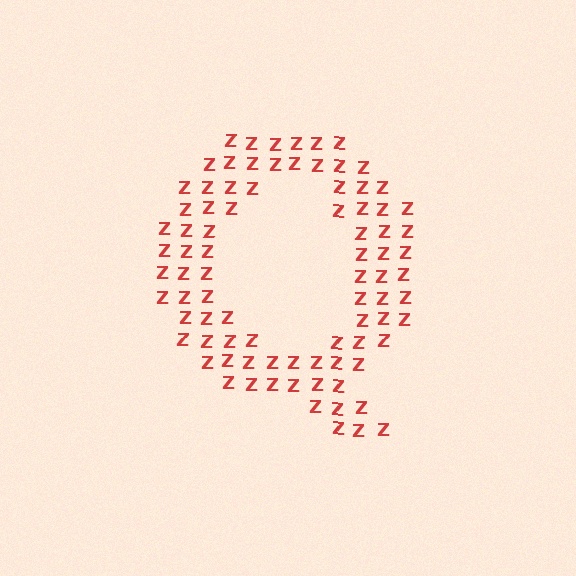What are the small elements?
The small elements are letter Z's.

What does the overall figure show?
The overall figure shows the letter Q.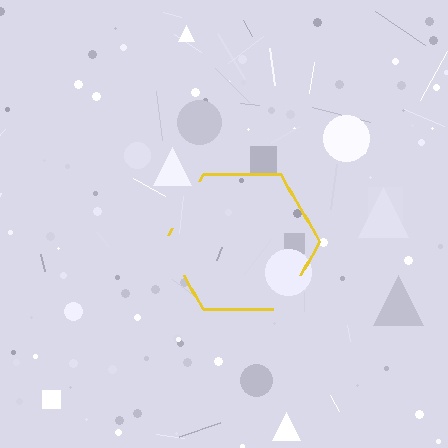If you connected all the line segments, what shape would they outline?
They would outline a hexagon.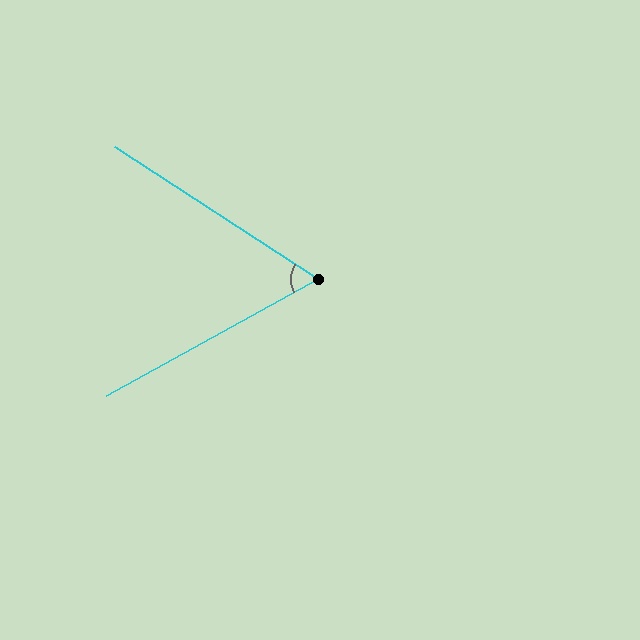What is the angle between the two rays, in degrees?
Approximately 62 degrees.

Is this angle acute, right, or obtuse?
It is acute.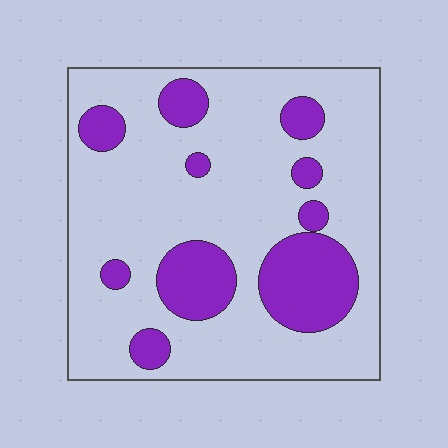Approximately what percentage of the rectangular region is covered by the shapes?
Approximately 25%.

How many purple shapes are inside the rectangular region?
10.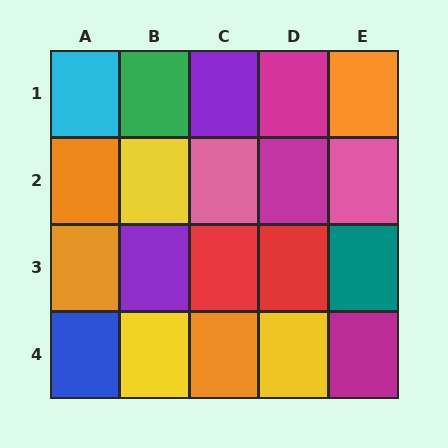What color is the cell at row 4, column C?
Orange.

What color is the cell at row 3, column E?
Teal.